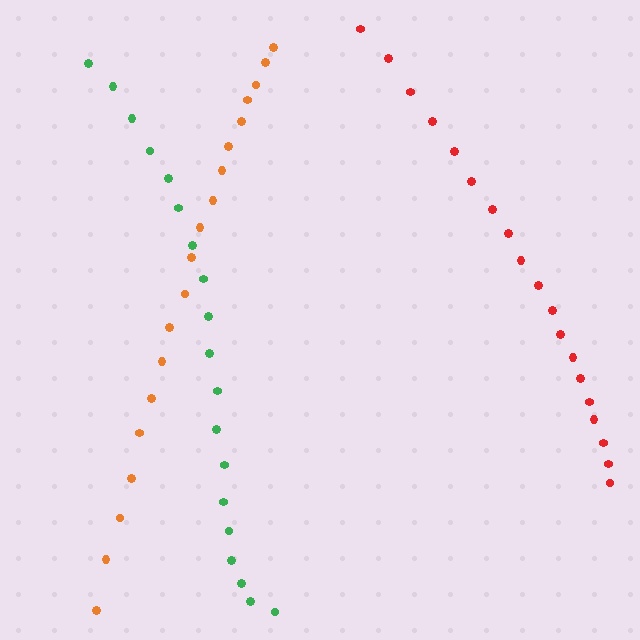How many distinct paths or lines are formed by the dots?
There are 3 distinct paths.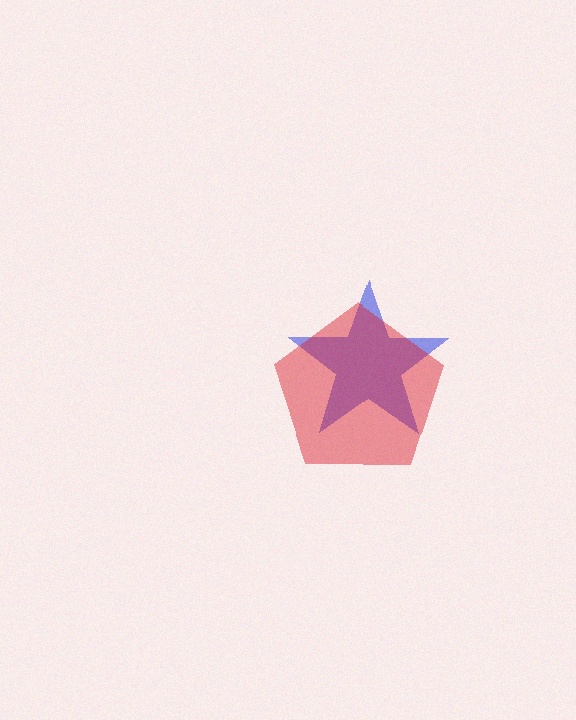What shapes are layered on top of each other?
The layered shapes are: a blue star, a red pentagon.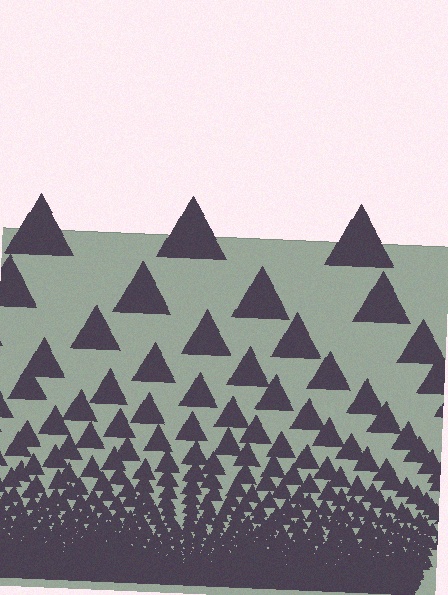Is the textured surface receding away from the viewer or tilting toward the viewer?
The surface appears to tilt toward the viewer. Texture elements get larger and sparser toward the top.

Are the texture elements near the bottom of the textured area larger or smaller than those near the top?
Smaller. The gradient is inverted — elements near the bottom are smaller and denser.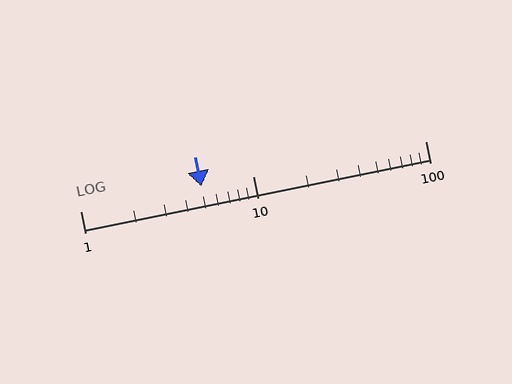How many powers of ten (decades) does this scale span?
The scale spans 2 decades, from 1 to 100.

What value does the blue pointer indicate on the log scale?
The pointer indicates approximately 5.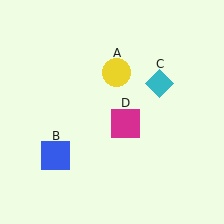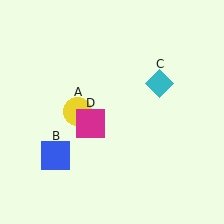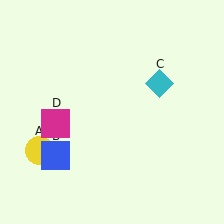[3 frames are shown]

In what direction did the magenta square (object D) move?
The magenta square (object D) moved left.